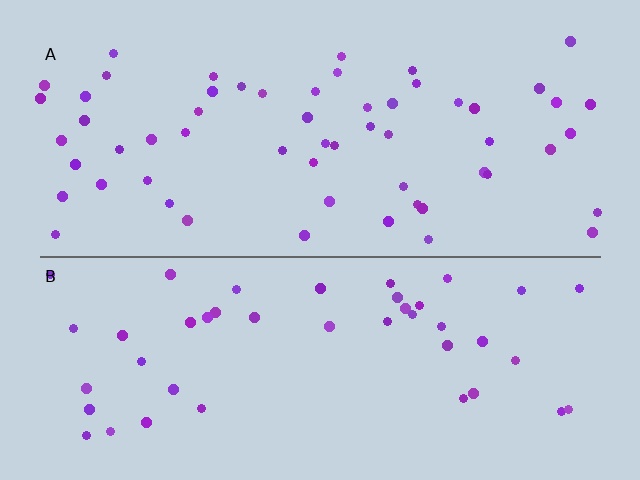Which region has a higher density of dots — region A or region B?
A (the top).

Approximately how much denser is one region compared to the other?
Approximately 1.3× — region A over region B.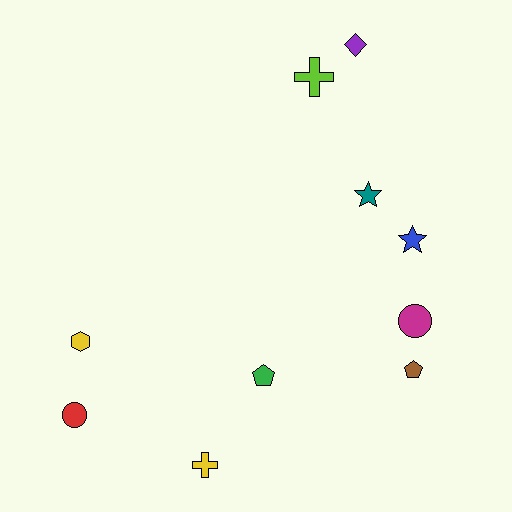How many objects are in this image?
There are 10 objects.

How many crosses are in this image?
There are 2 crosses.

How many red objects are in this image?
There is 1 red object.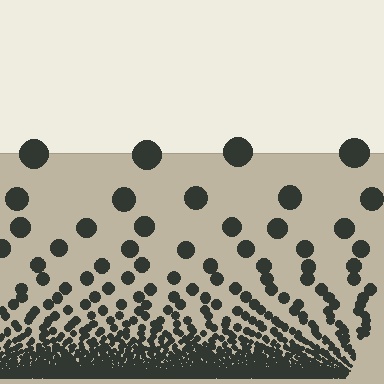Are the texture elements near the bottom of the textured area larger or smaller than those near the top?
Smaller. The gradient is inverted — elements near the bottom are smaller and denser.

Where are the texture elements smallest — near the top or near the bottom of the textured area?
Near the bottom.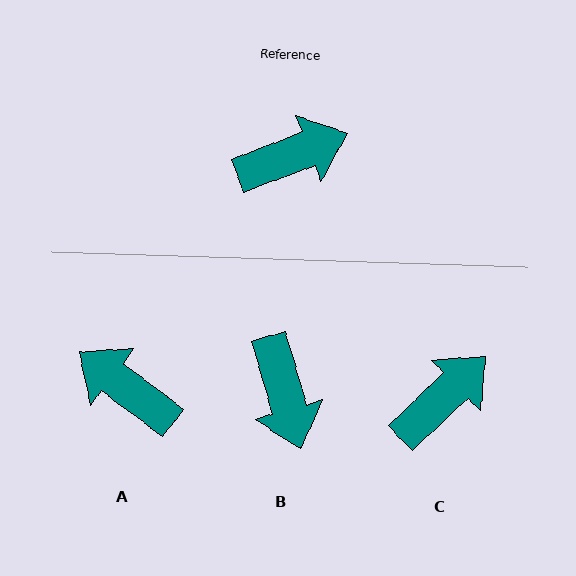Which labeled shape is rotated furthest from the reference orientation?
A, about 122 degrees away.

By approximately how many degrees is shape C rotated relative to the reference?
Approximately 22 degrees counter-clockwise.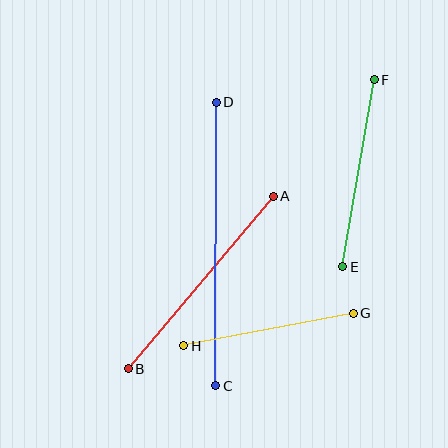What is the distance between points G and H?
The distance is approximately 172 pixels.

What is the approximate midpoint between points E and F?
The midpoint is at approximately (358, 174) pixels.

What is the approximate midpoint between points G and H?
The midpoint is at approximately (268, 330) pixels.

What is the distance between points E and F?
The distance is approximately 190 pixels.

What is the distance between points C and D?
The distance is approximately 284 pixels.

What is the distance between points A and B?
The distance is approximately 225 pixels.